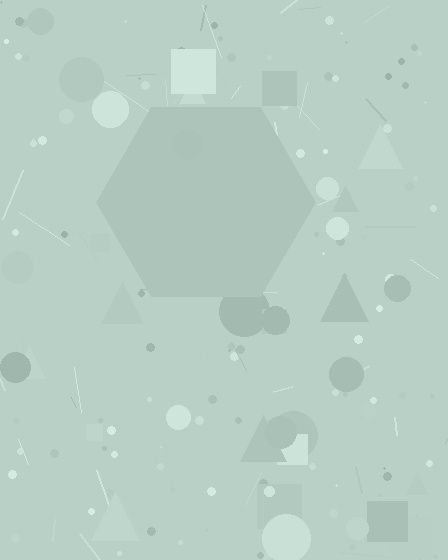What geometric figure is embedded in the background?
A hexagon is embedded in the background.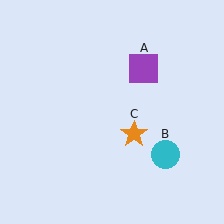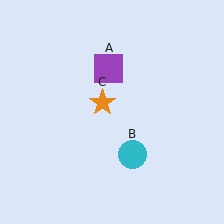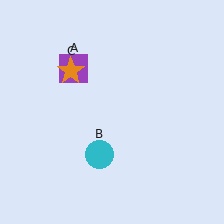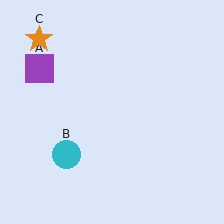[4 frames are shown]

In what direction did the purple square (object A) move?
The purple square (object A) moved left.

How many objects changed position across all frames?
3 objects changed position: purple square (object A), cyan circle (object B), orange star (object C).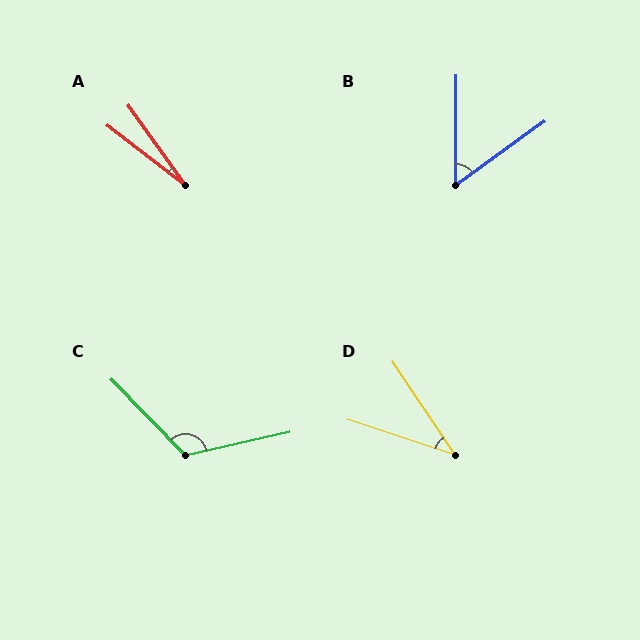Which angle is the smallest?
A, at approximately 17 degrees.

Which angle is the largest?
C, at approximately 122 degrees.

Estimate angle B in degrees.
Approximately 54 degrees.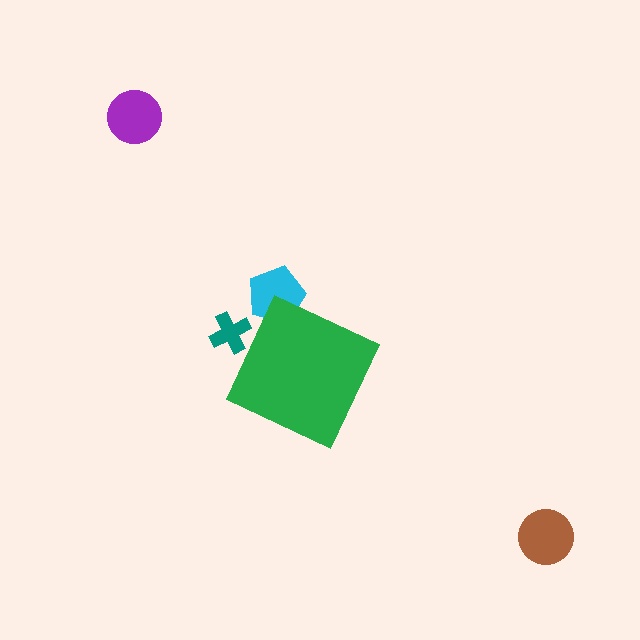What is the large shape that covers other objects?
A green diamond.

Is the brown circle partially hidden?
No, the brown circle is fully visible.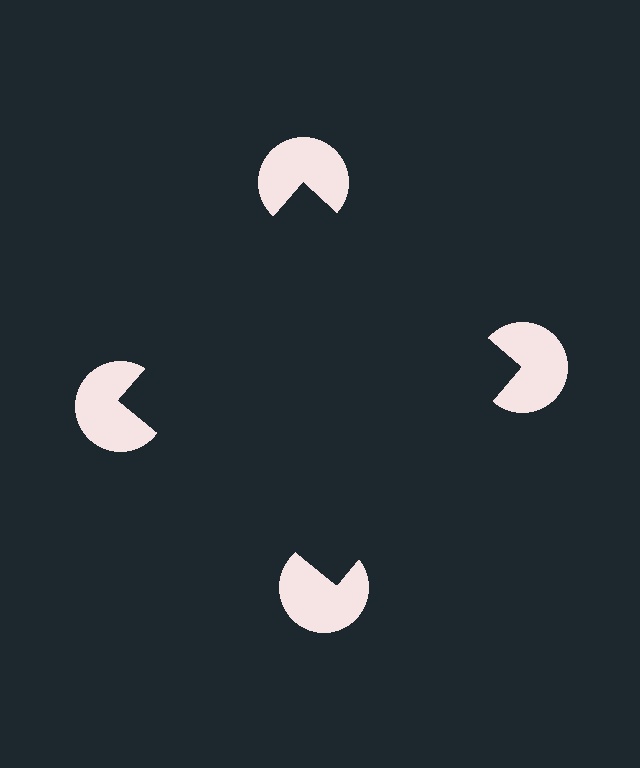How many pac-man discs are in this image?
There are 4 — one at each vertex of the illusory square.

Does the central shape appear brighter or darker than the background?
It typically appears slightly darker than the background, even though no actual brightness change is drawn.